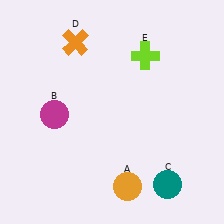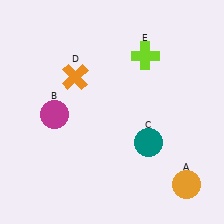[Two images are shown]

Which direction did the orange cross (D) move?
The orange cross (D) moved down.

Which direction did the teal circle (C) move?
The teal circle (C) moved up.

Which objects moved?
The objects that moved are: the orange circle (A), the teal circle (C), the orange cross (D).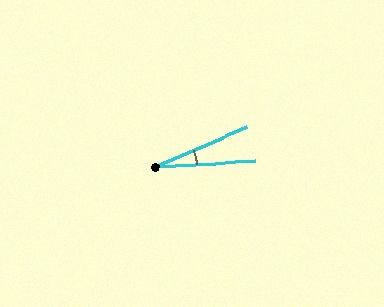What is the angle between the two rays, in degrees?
Approximately 20 degrees.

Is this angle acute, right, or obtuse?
It is acute.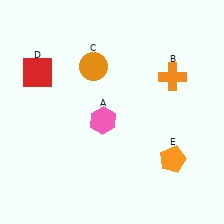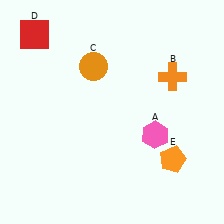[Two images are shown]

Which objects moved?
The objects that moved are: the pink hexagon (A), the red square (D).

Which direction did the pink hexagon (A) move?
The pink hexagon (A) moved right.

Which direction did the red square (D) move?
The red square (D) moved up.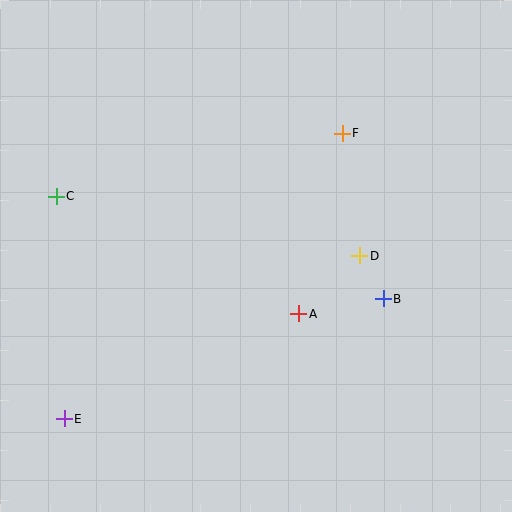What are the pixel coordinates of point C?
Point C is at (56, 196).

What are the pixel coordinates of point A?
Point A is at (299, 314).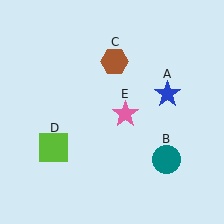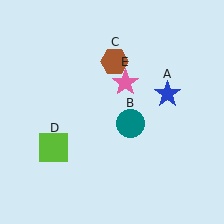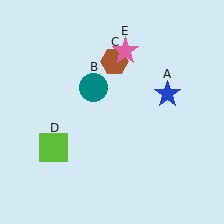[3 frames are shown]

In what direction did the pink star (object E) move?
The pink star (object E) moved up.